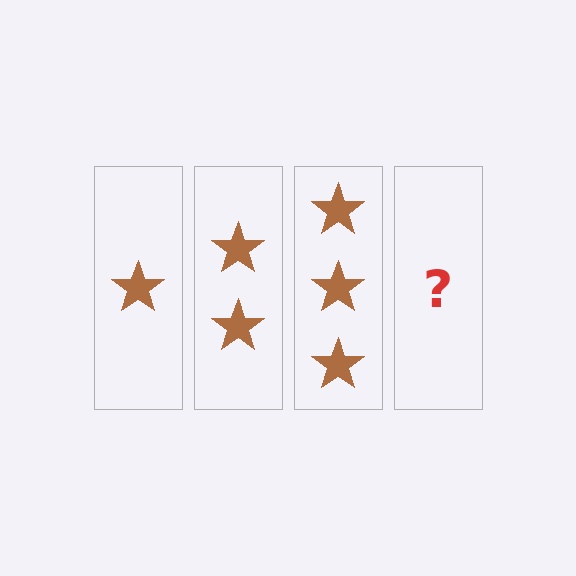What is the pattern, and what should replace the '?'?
The pattern is that each step adds one more star. The '?' should be 4 stars.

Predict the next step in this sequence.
The next step is 4 stars.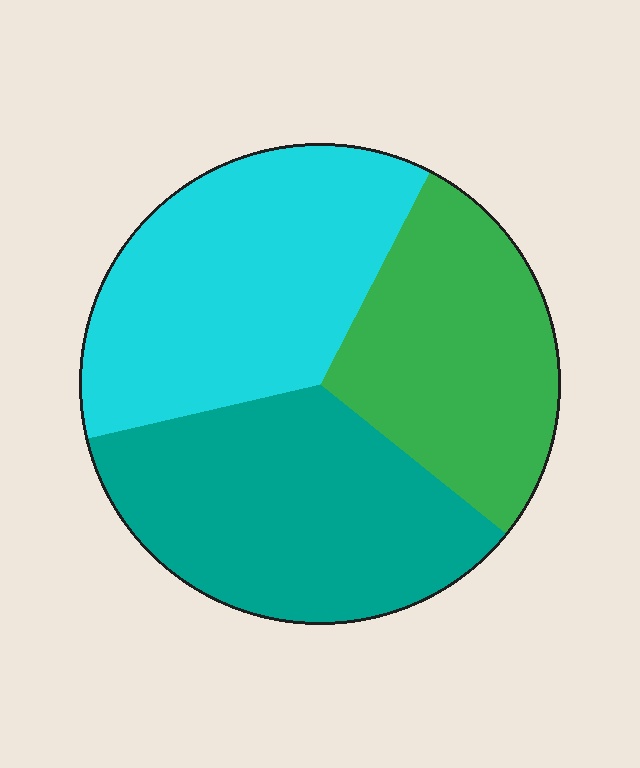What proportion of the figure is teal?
Teal takes up about three eighths (3/8) of the figure.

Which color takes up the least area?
Green, at roughly 30%.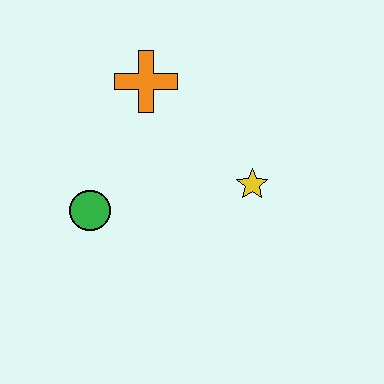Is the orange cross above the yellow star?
Yes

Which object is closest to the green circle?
The orange cross is closest to the green circle.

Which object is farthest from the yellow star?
The green circle is farthest from the yellow star.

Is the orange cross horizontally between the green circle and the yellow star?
Yes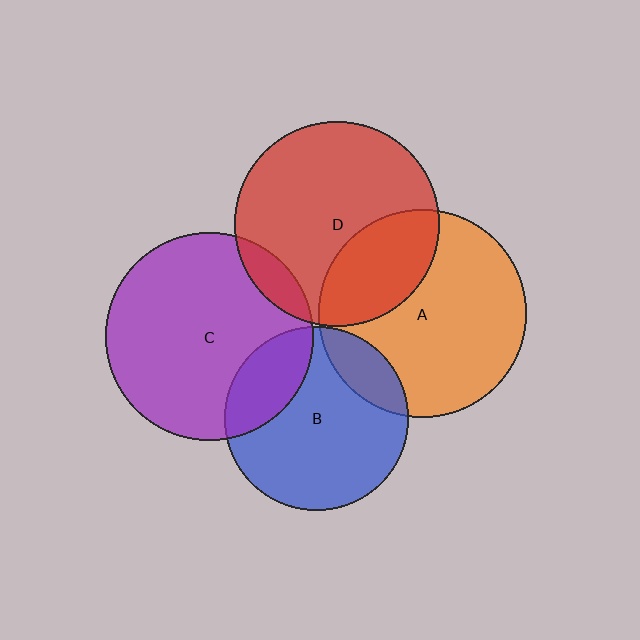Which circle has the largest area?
Circle A (orange).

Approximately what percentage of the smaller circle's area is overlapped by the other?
Approximately 25%.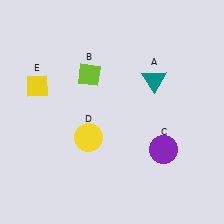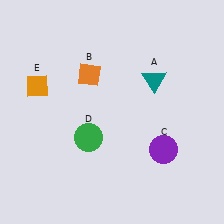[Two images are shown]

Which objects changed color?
B changed from lime to orange. D changed from yellow to green. E changed from yellow to orange.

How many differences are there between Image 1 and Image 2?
There are 3 differences between the two images.